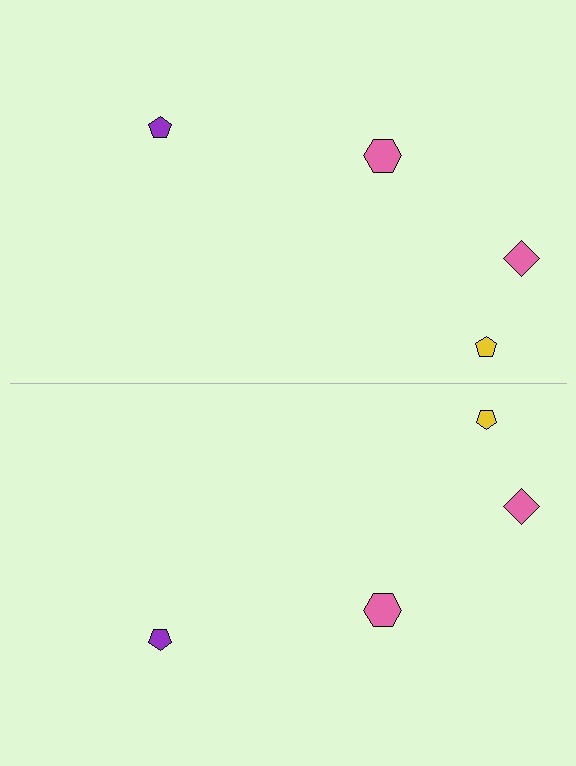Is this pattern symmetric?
Yes, this pattern has bilateral (reflection) symmetry.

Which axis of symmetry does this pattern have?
The pattern has a horizontal axis of symmetry running through the center of the image.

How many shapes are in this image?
There are 8 shapes in this image.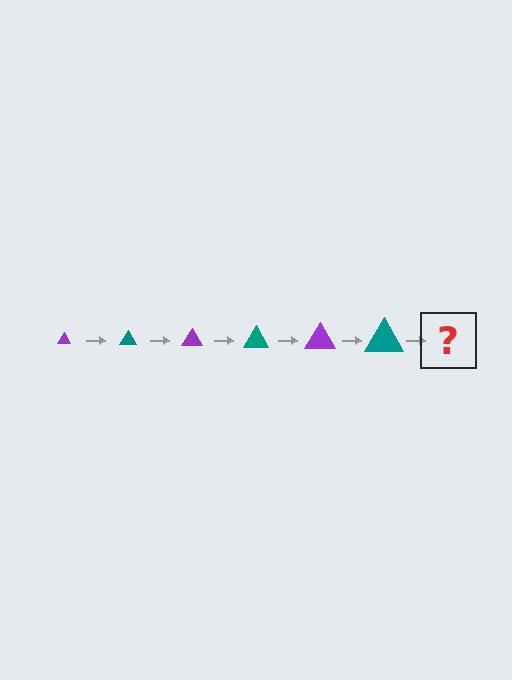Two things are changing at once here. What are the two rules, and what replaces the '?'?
The two rules are that the triangle grows larger each step and the color cycles through purple and teal. The '?' should be a purple triangle, larger than the previous one.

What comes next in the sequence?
The next element should be a purple triangle, larger than the previous one.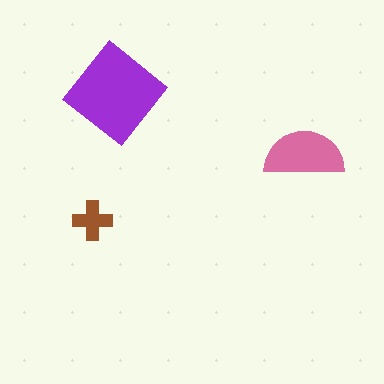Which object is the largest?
The purple diamond.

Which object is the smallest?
The brown cross.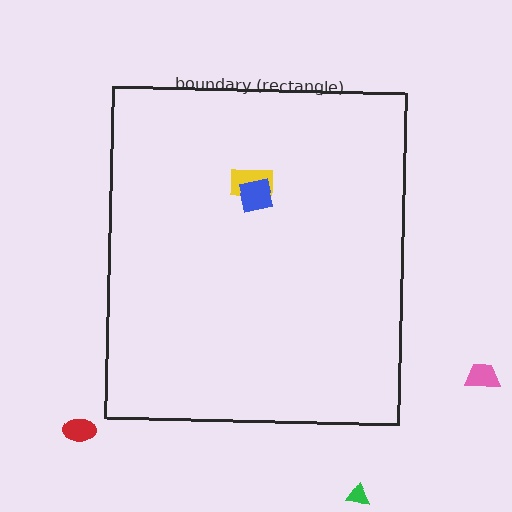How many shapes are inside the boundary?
2 inside, 3 outside.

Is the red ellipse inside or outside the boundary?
Outside.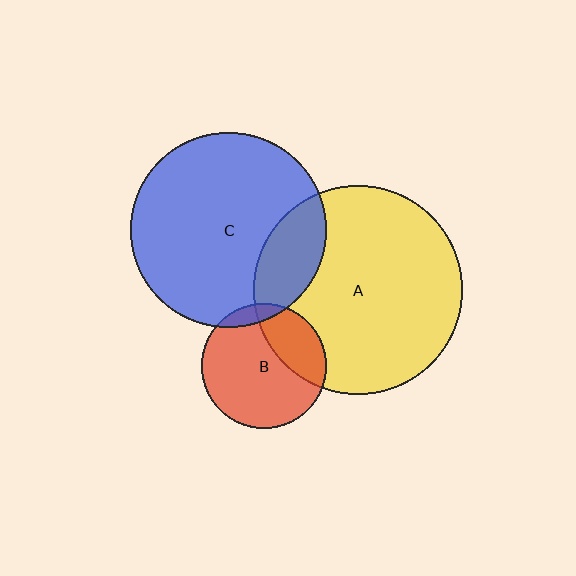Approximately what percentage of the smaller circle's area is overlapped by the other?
Approximately 30%.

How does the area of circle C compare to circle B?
Approximately 2.4 times.